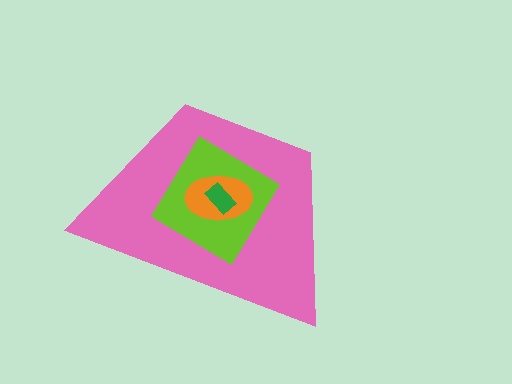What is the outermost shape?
The pink trapezoid.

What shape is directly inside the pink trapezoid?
The lime diamond.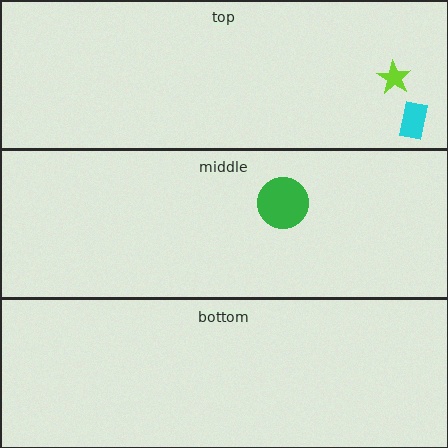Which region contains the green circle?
The middle region.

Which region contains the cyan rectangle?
The top region.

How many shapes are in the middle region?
1.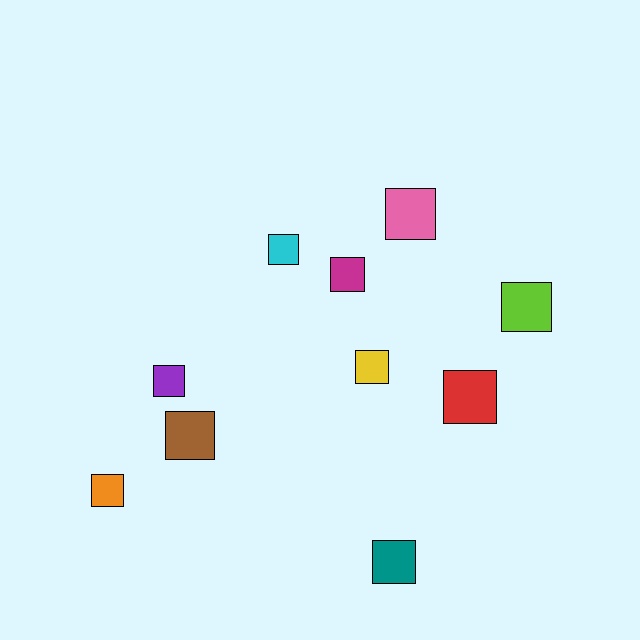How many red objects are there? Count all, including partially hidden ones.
There is 1 red object.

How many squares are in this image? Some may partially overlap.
There are 10 squares.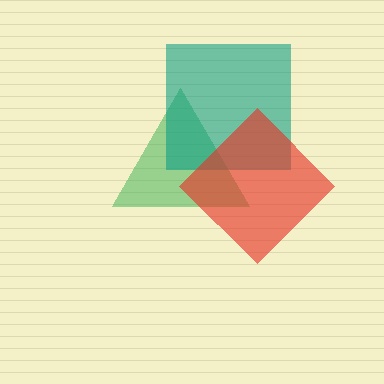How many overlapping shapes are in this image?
There are 3 overlapping shapes in the image.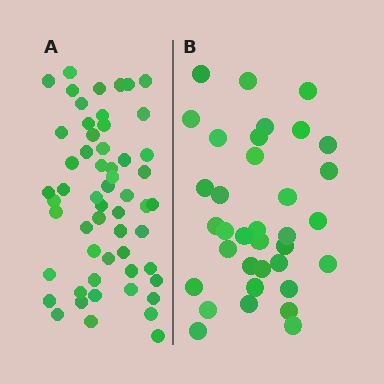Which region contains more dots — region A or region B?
Region A (the left region) has more dots.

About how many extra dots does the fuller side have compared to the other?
Region A has approximately 20 more dots than region B.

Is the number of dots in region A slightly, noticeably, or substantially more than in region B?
Region A has substantially more. The ratio is roughly 1.6 to 1.